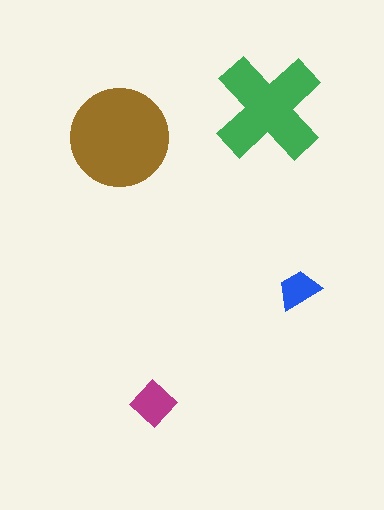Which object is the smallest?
The blue trapezoid.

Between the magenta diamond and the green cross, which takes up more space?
The green cross.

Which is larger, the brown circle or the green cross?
The brown circle.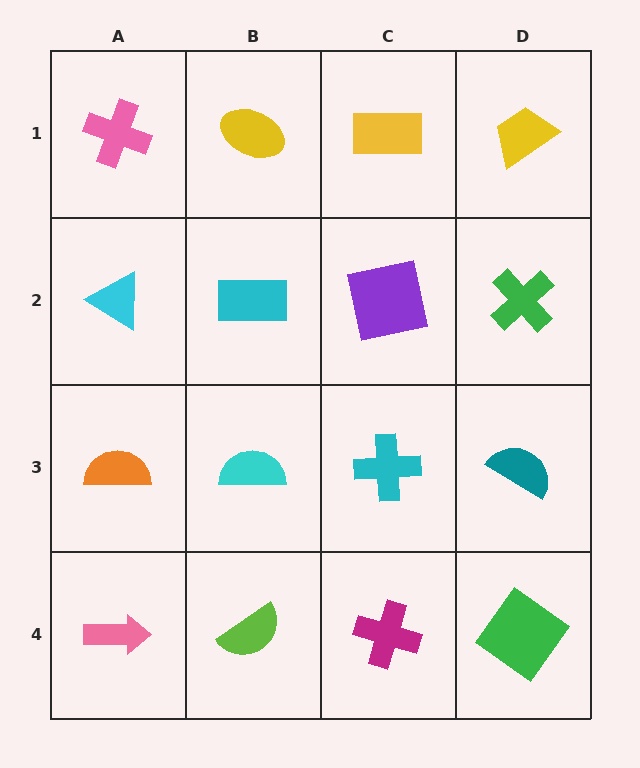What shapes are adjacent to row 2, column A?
A pink cross (row 1, column A), an orange semicircle (row 3, column A), a cyan rectangle (row 2, column B).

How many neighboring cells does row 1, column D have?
2.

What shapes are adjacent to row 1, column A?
A cyan triangle (row 2, column A), a yellow ellipse (row 1, column B).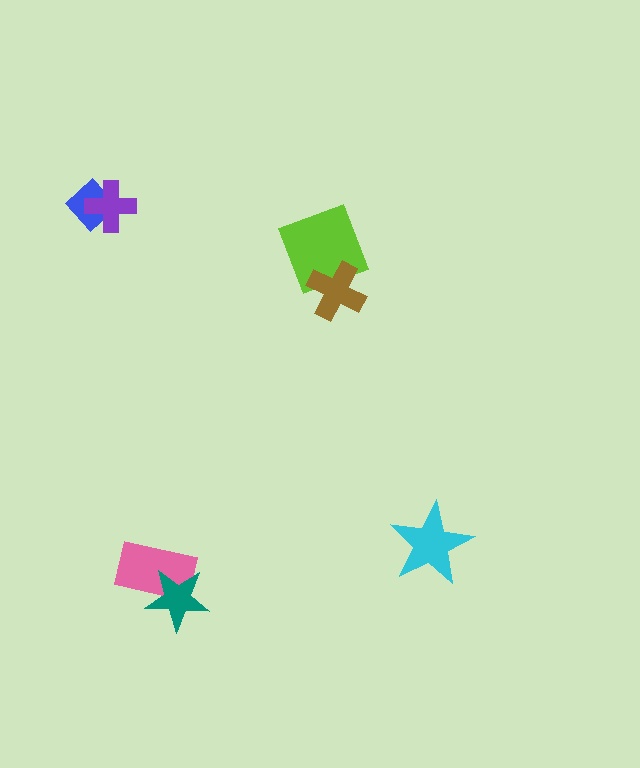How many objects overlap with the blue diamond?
1 object overlaps with the blue diamond.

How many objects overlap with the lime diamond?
1 object overlaps with the lime diamond.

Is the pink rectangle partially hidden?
Yes, it is partially covered by another shape.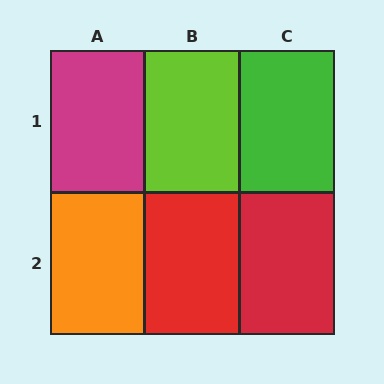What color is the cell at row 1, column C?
Green.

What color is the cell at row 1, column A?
Magenta.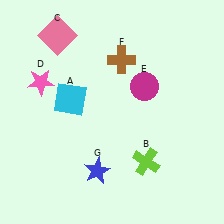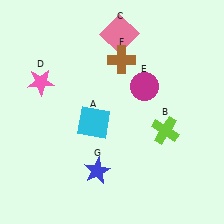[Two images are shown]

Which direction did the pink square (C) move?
The pink square (C) moved right.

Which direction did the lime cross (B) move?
The lime cross (B) moved up.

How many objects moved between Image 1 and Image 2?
3 objects moved between the two images.